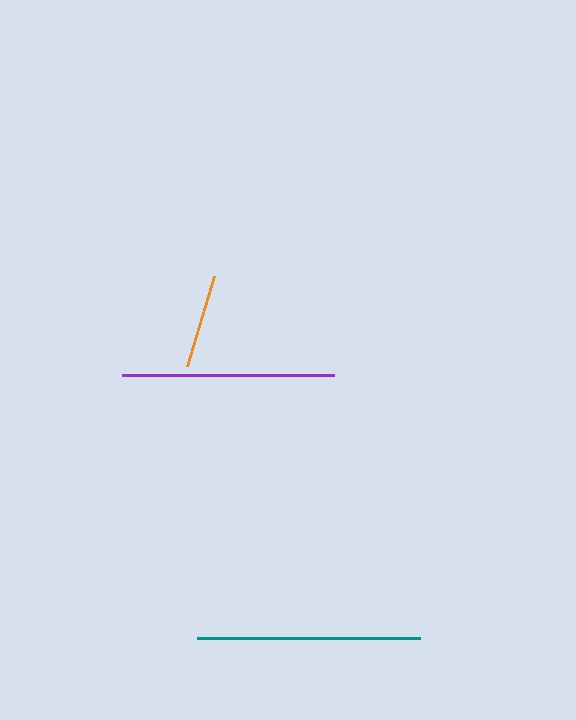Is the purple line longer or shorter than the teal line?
The teal line is longer than the purple line.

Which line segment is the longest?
The teal line is the longest at approximately 223 pixels.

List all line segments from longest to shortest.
From longest to shortest: teal, purple, orange.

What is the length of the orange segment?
The orange segment is approximately 94 pixels long.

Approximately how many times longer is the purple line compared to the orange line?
The purple line is approximately 2.3 times the length of the orange line.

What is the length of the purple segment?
The purple segment is approximately 212 pixels long.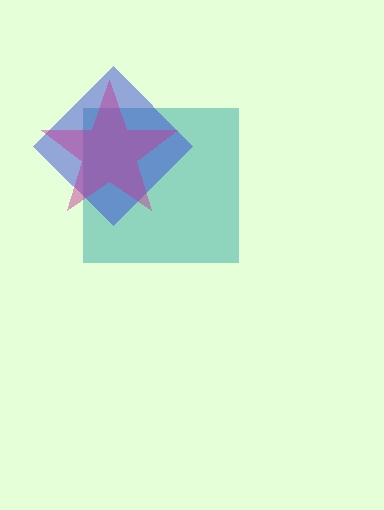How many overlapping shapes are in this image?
There are 3 overlapping shapes in the image.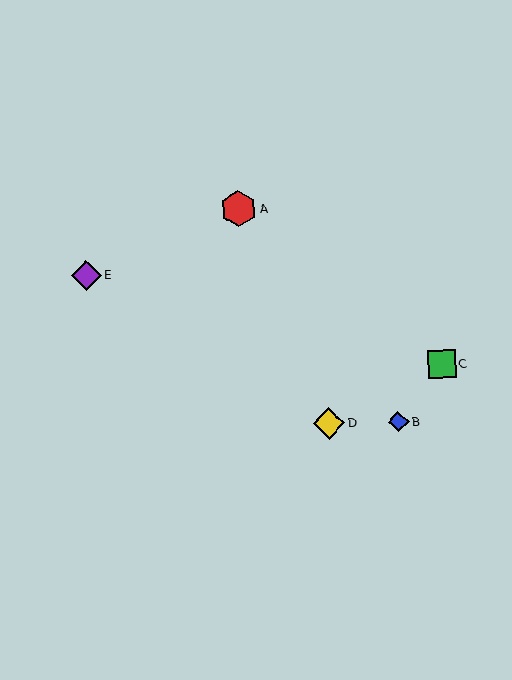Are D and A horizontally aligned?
No, D is at y≈423 and A is at y≈209.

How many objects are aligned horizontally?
2 objects (B, D) are aligned horizontally.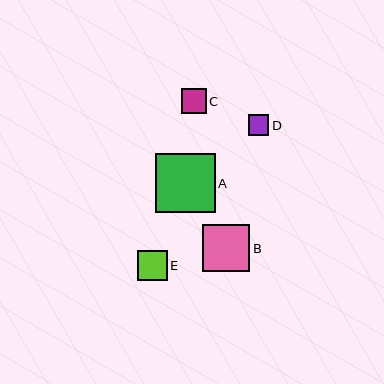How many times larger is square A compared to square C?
Square A is approximately 2.4 times the size of square C.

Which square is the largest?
Square A is the largest with a size of approximately 60 pixels.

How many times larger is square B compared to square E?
Square B is approximately 1.6 times the size of square E.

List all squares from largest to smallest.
From largest to smallest: A, B, E, C, D.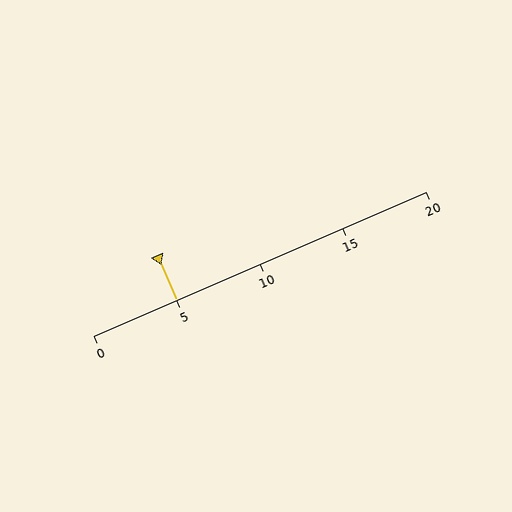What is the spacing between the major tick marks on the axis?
The major ticks are spaced 5 apart.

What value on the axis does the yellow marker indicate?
The marker indicates approximately 5.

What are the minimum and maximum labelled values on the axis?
The axis runs from 0 to 20.